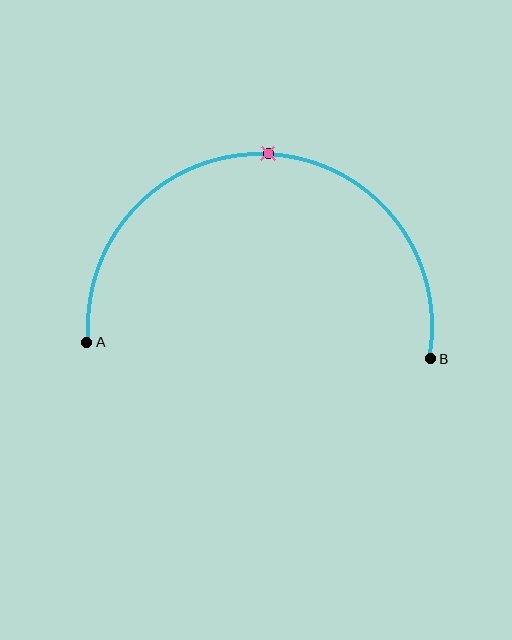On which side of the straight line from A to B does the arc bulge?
The arc bulges above the straight line connecting A and B.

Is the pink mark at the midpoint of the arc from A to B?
Yes. The pink mark lies on the arc at equal arc-length from both A and B — it is the arc midpoint.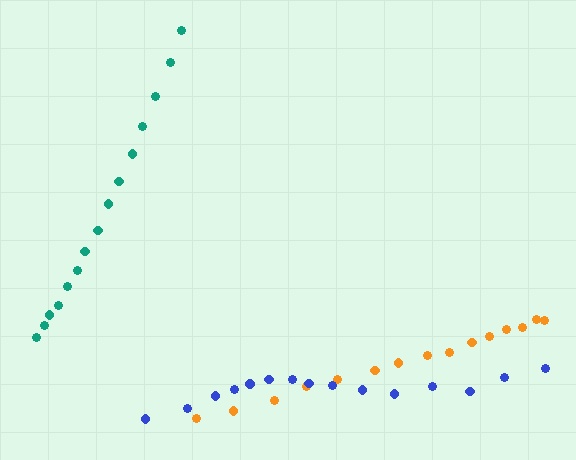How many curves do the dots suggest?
There are 3 distinct paths.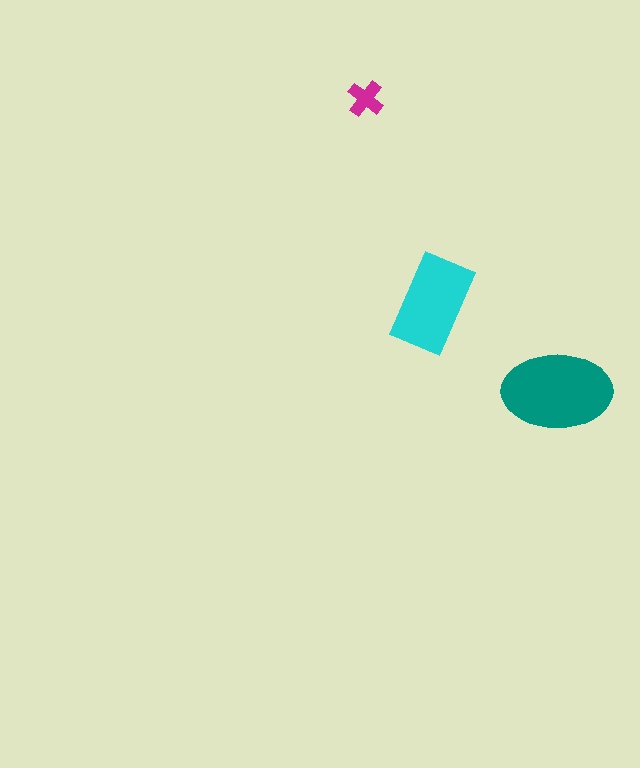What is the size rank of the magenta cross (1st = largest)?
3rd.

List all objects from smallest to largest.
The magenta cross, the cyan rectangle, the teal ellipse.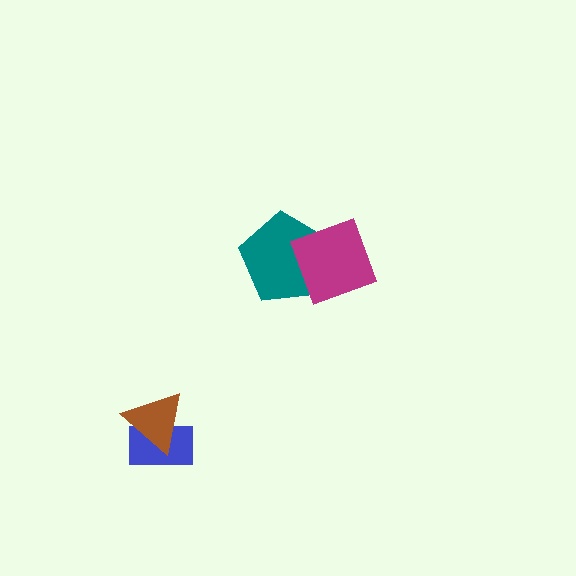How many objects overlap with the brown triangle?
1 object overlaps with the brown triangle.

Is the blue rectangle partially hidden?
Yes, it is partially covered by another shape.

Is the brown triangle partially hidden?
No, no other shape covers it.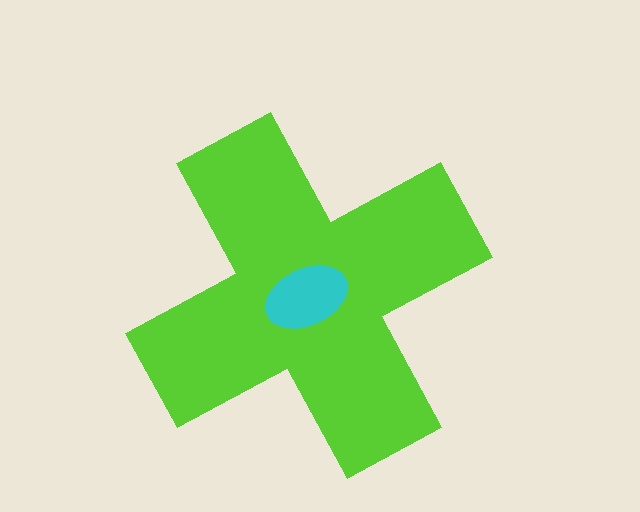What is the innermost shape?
The cyan ellipse.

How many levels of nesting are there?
2.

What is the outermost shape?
The lime cross.